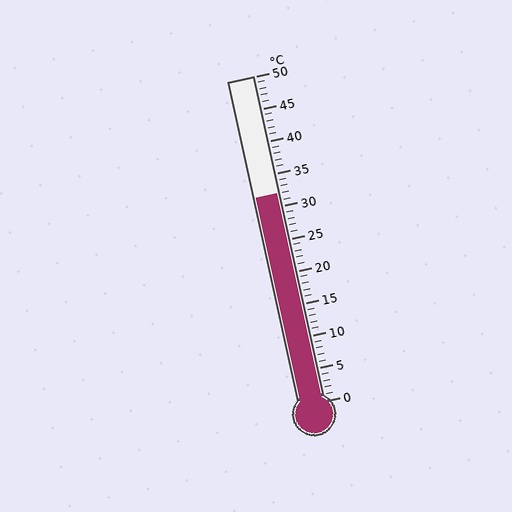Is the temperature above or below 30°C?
The temperature is above 30°C.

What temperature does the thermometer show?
The thermometer shows approximately 32°C.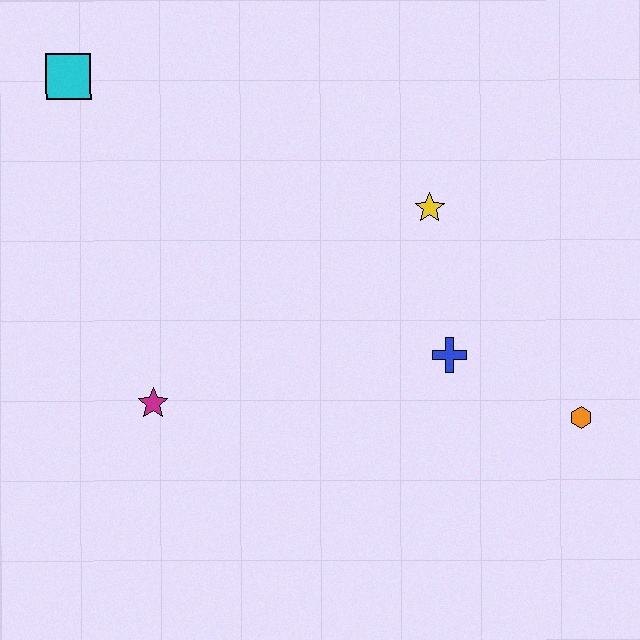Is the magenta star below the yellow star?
Yes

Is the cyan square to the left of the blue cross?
Yes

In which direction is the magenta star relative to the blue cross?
The magenta star is to the left of the blue cross.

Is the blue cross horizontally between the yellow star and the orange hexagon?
Yes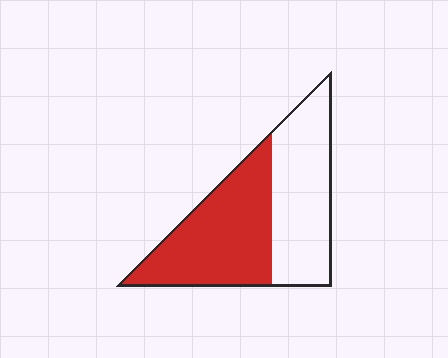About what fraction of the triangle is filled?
About one half (1/2).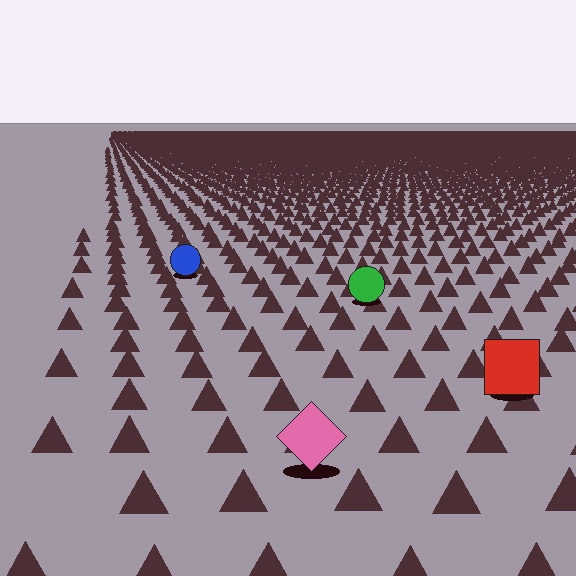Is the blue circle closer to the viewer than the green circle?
No. The green circle is closer — you can tell from the texture gradient: the ground texture is coarser near it.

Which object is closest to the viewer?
The pink diamond is closest. The texture marks near it are larger and more spread out.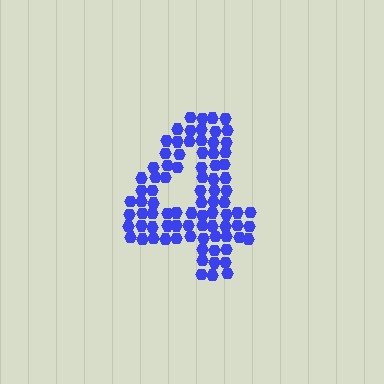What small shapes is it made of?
It is made of small hexagons.